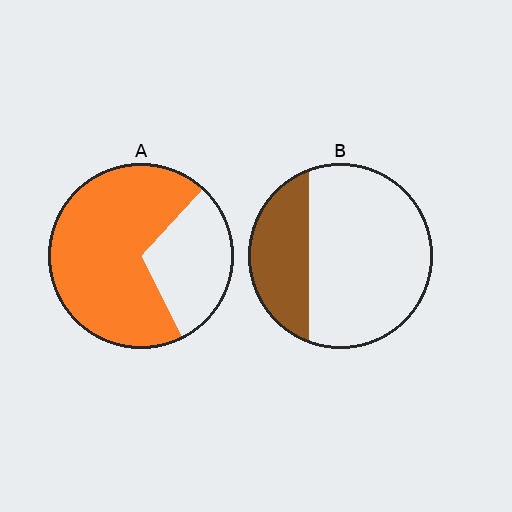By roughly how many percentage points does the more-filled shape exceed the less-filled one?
By roughly 40 percentage points (A over B).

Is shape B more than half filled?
No.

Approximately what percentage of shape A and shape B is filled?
A is approximately 70% and B is approximately 30%.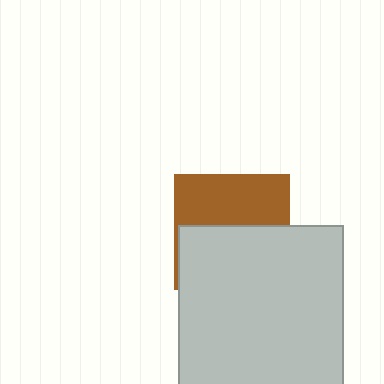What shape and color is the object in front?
The object in front is a light gray square.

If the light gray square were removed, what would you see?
You would see the complete brown square.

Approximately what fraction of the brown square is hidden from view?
Roughly 53% of the brown square is hidden behind the light gray square.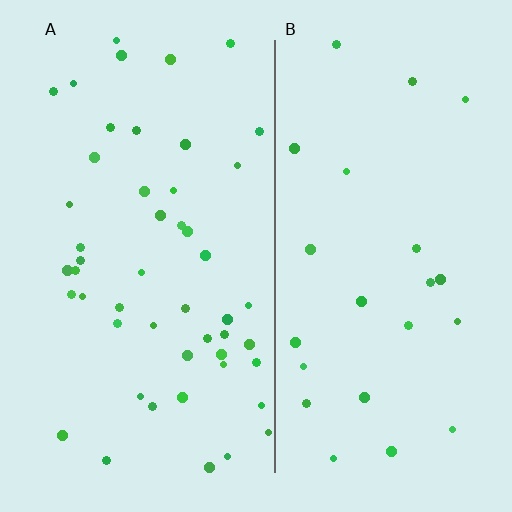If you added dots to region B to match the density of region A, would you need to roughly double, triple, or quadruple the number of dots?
Approximately double.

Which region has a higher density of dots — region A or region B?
A (the left).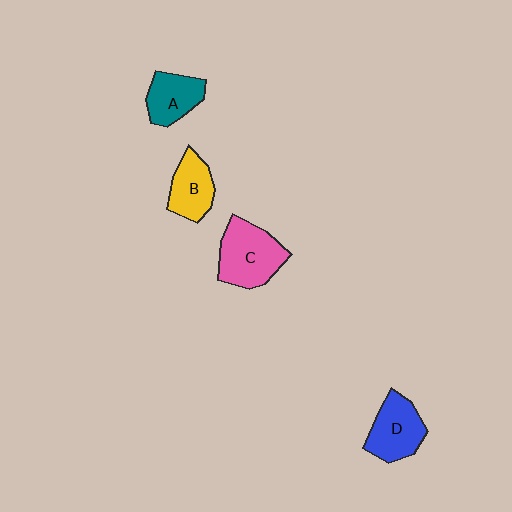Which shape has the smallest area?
Shape A (teal).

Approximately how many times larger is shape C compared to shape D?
Approximately 1.2 times.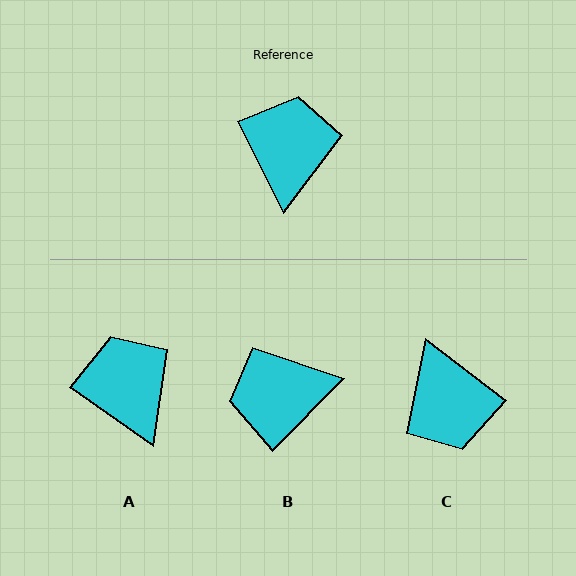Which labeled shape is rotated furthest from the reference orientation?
C, about 154 degrees away.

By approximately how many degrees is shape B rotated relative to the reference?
Approximately 109 degrees counter-clockwise.